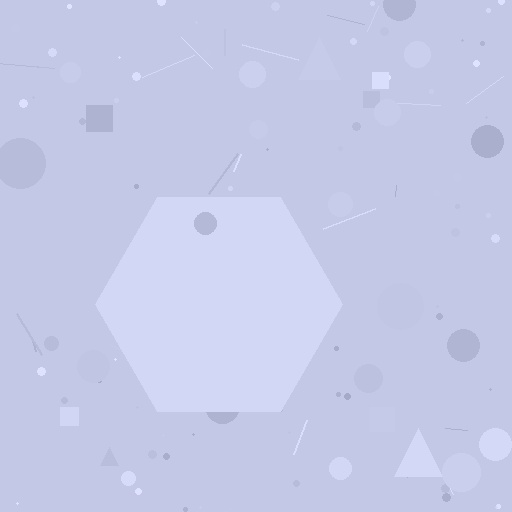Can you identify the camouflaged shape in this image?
The camouflaged shape is a hexagon.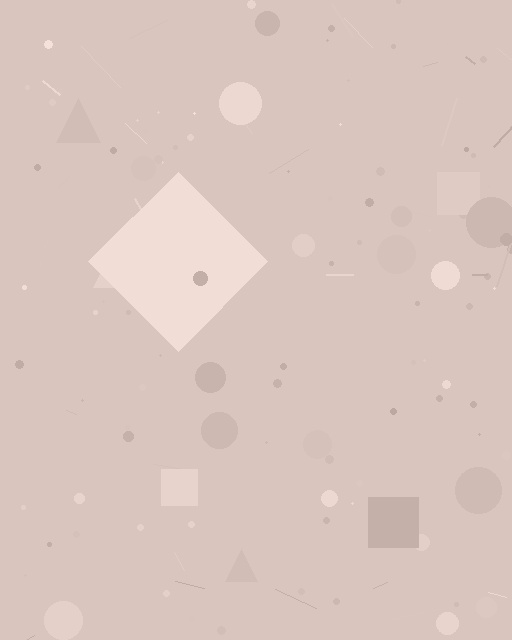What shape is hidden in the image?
A diamond is hidden in the image.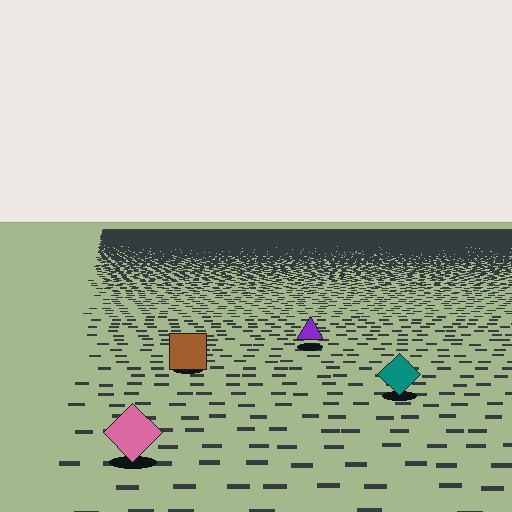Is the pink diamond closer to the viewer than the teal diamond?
Yes. The pink diamond is closer — you can tell from the texture gradient: the ground texture is coarser near it.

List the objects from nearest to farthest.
From nearest to farthest: the pink diamond, the teal diamond, the brown square, the purple triangle.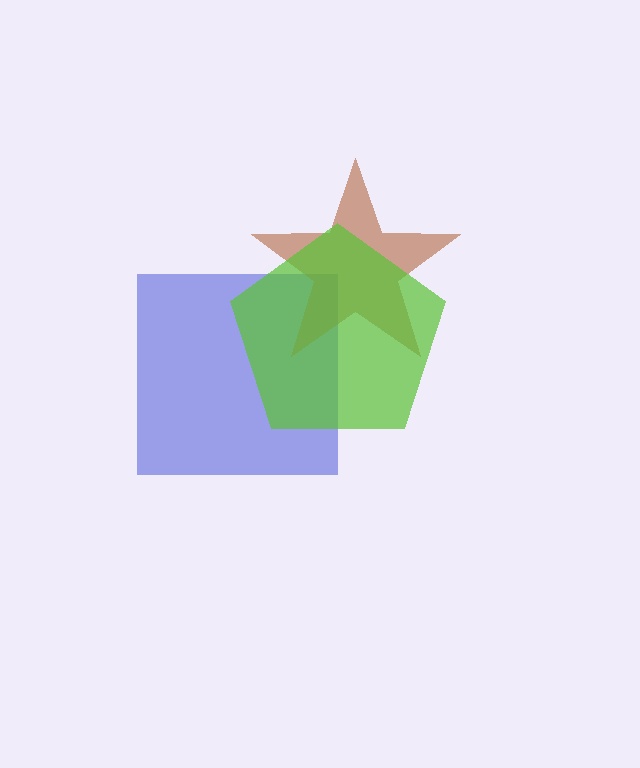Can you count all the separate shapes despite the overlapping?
Yes, there are 3 separate shapes.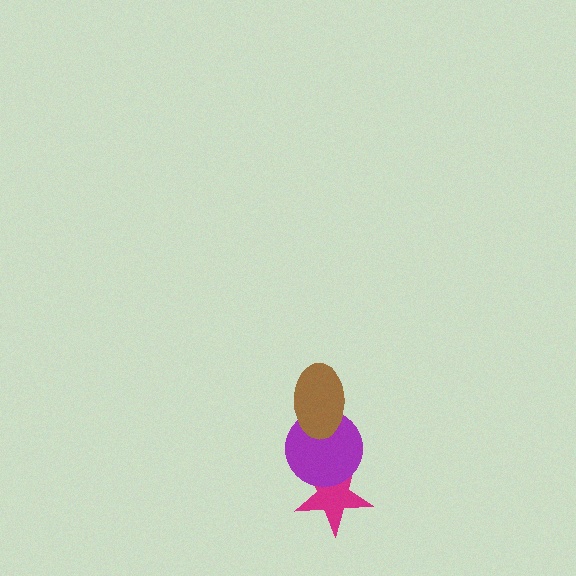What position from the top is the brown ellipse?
The brown ellipse is 1st from the top.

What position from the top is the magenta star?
The magenta star is 3rd from the top.